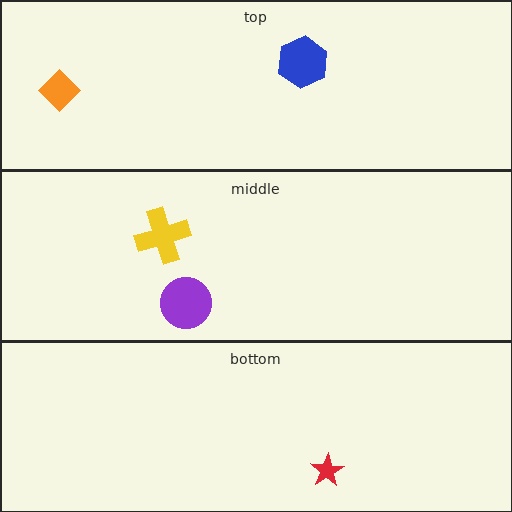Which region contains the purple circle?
The middle region.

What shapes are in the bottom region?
The red star.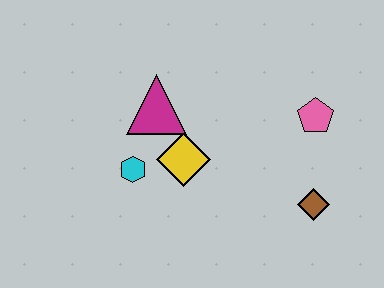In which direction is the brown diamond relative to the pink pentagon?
The brown diamond is below the pink pentagon.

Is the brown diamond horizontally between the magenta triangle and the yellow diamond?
No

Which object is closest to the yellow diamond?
The cyan hexagon is closest to the yellow diamond.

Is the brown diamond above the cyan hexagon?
No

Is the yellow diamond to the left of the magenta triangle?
No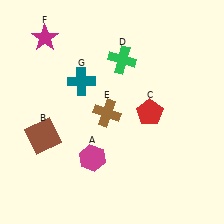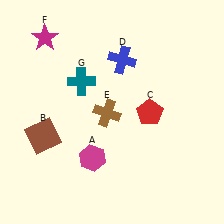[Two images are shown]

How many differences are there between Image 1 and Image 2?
There is 1 difference between the two images.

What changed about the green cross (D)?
In Image 1, D is green. In Image 2, it changed to blue.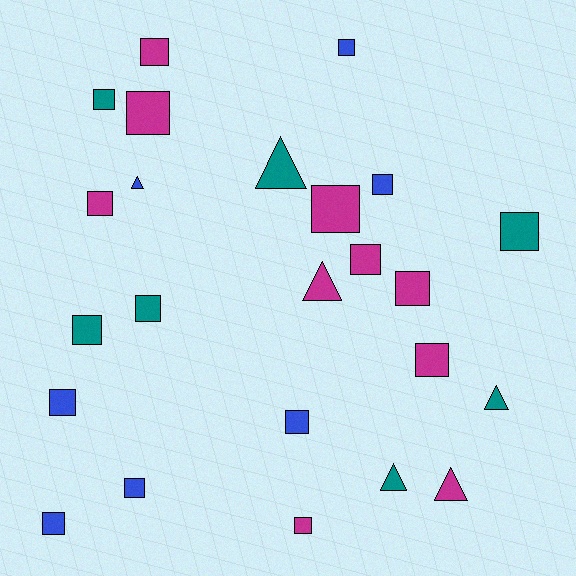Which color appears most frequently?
Magenta, with 10 objects.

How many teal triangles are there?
There are 3 teal triangles.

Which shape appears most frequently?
Square, with 18 objects.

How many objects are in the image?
There are 24 objects.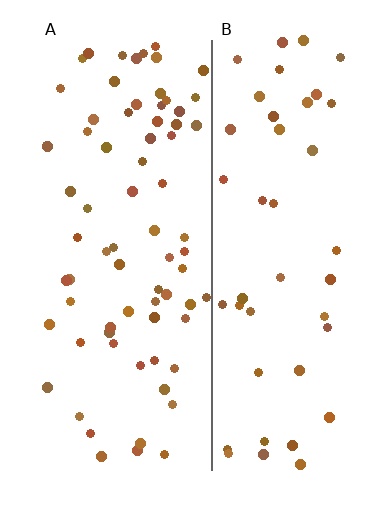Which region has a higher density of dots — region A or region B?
A (the left).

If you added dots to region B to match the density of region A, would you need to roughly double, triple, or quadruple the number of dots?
Approximately double.